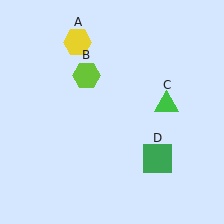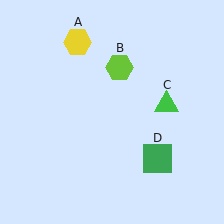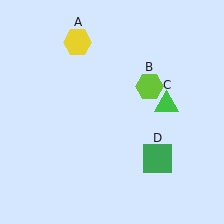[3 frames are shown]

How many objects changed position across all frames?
1 object changed position: lime hexagon (object B).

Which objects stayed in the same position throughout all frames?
Yellow hexagon (object A) and green triangle (object C) and green square (object D) remained stationary.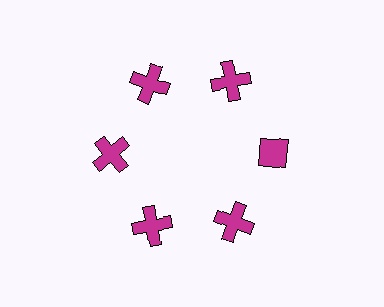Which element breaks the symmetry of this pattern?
The magenta diamond at roughly the 3 o'clock position breaks the symmetry. All other shapes are magenta crosses.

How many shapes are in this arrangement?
There are 6 shapes arranged in a ring pattern.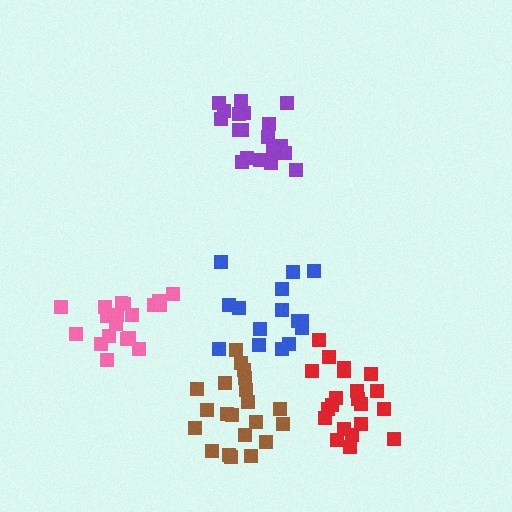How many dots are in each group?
Group 1: 19 dots, Group 2: 15 dots, Group 3: 19 dots, Group 4: 21 dots, Group 5: 21 dots (95 total).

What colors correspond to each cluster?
The clusters are colored: pink, blue, purple, brown, red.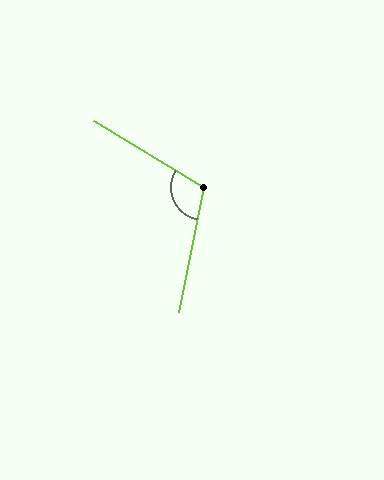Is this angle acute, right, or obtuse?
It is obtuse.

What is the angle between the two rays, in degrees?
Approximately 110 degrees.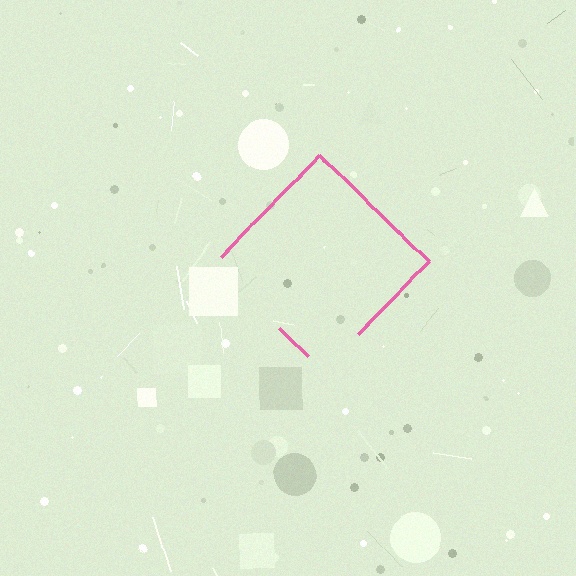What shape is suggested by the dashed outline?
The dashed outline suggests a diamond.